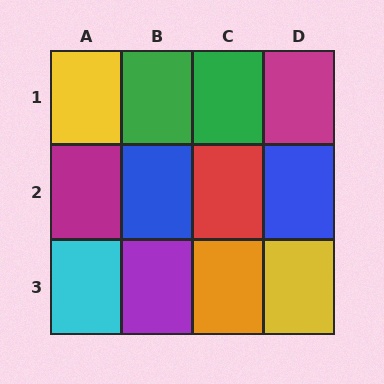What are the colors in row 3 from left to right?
Cyan, purple, orange, yellow.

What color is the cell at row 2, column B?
Blue.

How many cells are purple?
1 cell is purple.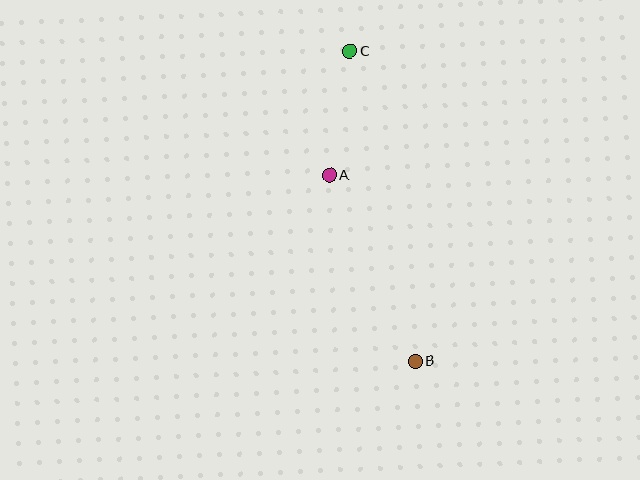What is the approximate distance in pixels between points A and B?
The distance between A and B is approximately 205 pixels.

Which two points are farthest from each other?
Points B and C are farthest from each other.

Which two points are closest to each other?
Points A and C are closest to each other.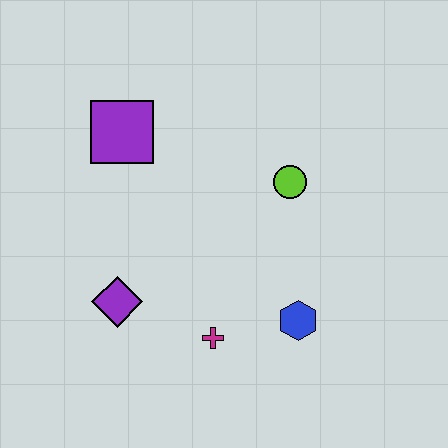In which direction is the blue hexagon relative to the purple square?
The blue hexagon is below the purple square.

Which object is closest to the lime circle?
The blue hexagon is closest to the lime circle.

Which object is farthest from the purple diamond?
The lime circle is farthest from the purple diamond.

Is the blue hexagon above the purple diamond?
No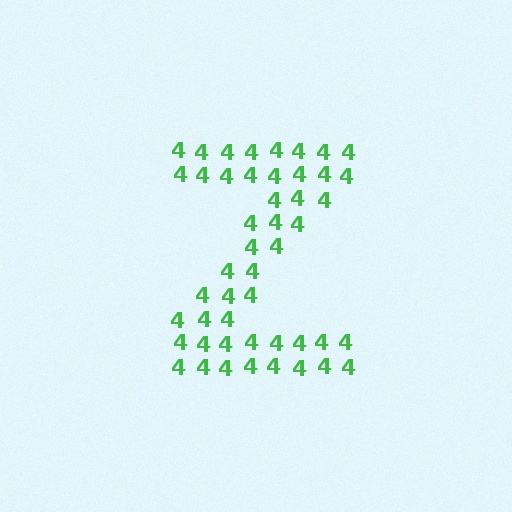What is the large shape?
The large shape is the letter Z.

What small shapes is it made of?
It is made of small digit 4's.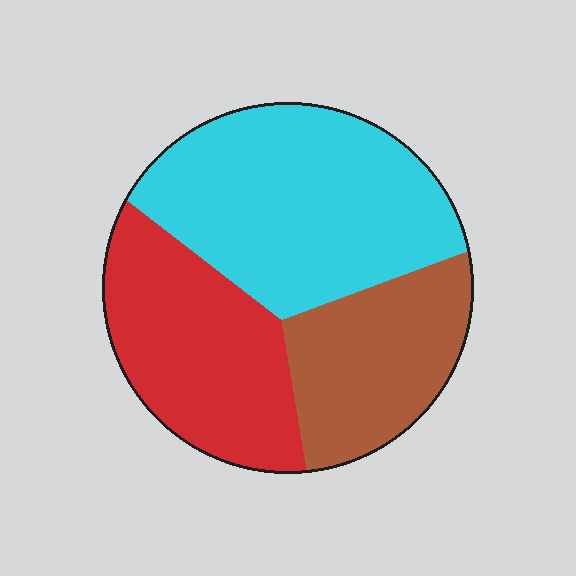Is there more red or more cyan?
Cyan.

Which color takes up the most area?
Cyan, at roughly 45%.